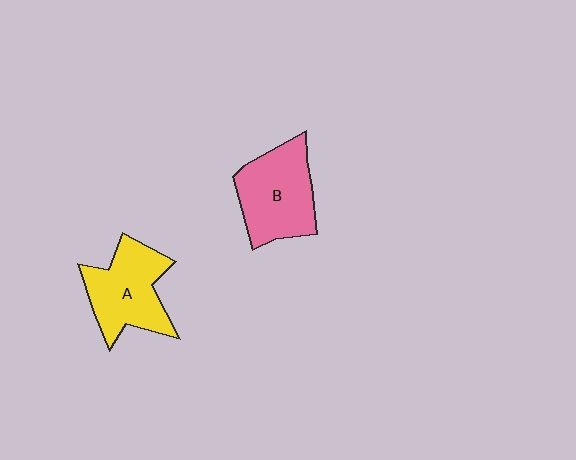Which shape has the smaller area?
Shape A (yellow).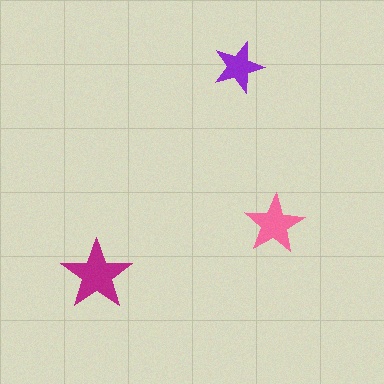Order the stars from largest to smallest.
the magenta one, the pink one, the purple one.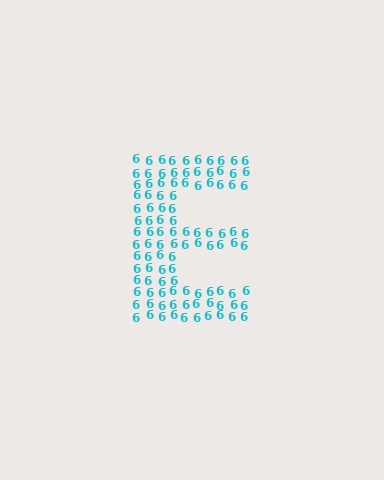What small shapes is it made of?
It is made of small digit 6's.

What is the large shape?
The large shape is the letter E.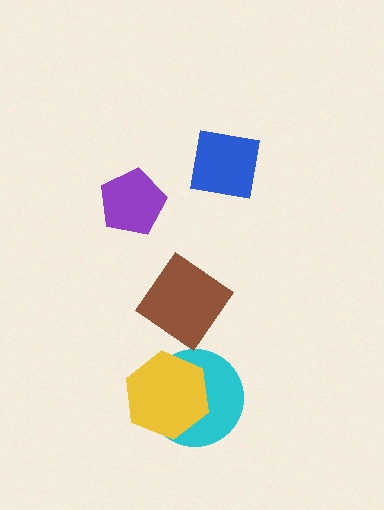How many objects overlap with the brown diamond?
0 objects overlap with the brown diamond.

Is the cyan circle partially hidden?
Yes, it is partially covered by another shape.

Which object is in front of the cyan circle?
The yellow hexagon is in front of the cyan circle.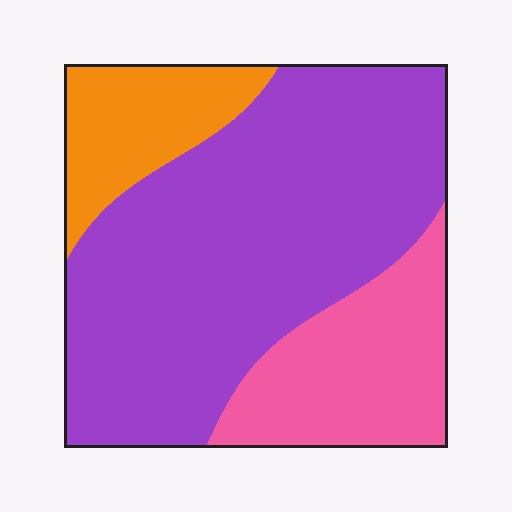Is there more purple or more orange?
Purple.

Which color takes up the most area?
Purple, at roughly 65%.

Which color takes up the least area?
Orange, at roughly 15%.